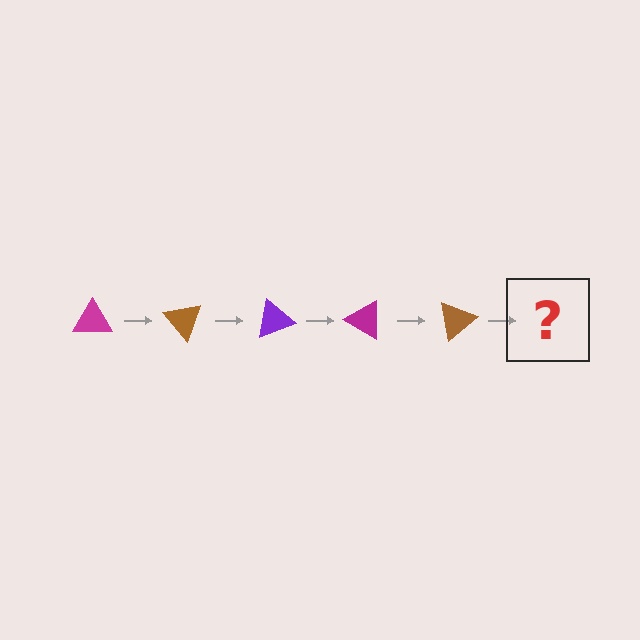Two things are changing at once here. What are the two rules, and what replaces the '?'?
The two rules are that it rotates 50 degrees each step and the color cycles through magenta, brown, and purple. The '?' should be a purple triangle, rotated 250 degrees from the start.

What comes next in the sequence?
The next element should be a purple triangle, rotated 250 degrees from the start.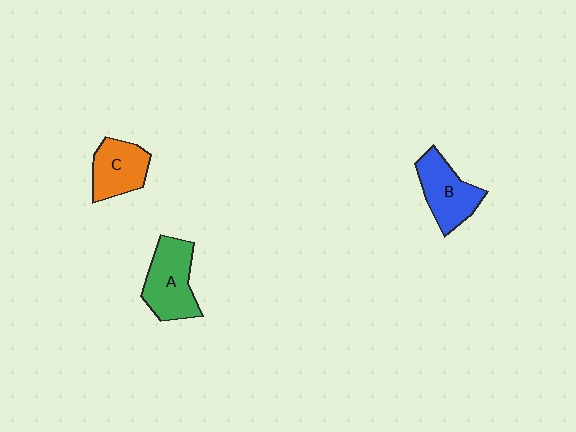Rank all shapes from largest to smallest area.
From largest to smallest: A (green), B (blue), C (orange).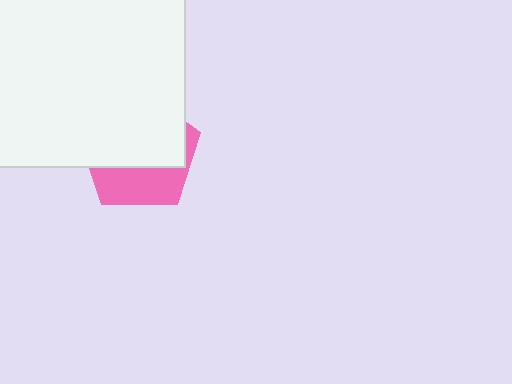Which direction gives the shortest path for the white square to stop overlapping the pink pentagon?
Moving up gives the shortest separation.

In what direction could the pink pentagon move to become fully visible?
The pink pentagon could move down. That would shift it out from behind the white square entirely.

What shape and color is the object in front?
The object in front is a white square.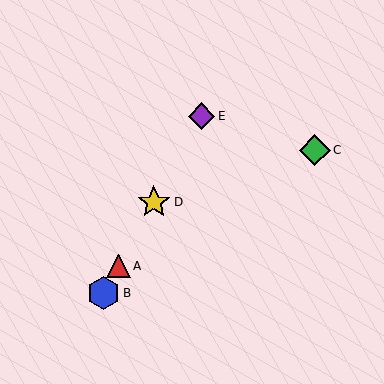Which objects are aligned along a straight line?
Objects A, B, D, E are aligned along a straight line.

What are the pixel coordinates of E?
Object E is at (202, 116).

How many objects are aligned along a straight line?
4 objects (A, B, D, E) are aligned along a straight line.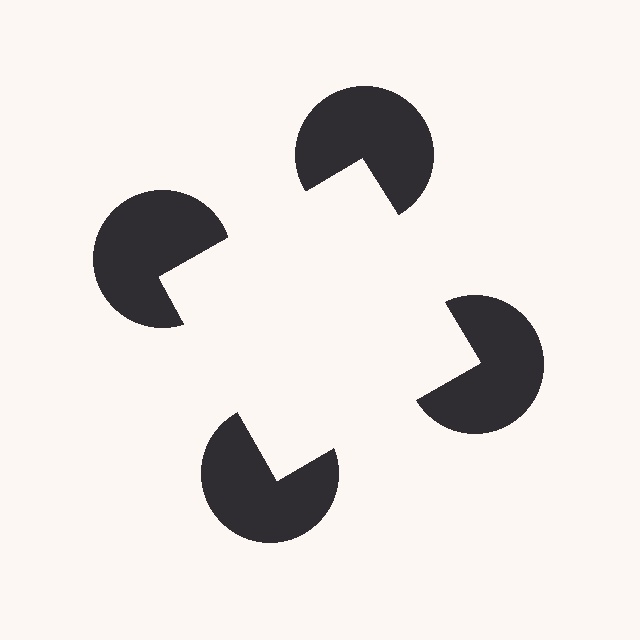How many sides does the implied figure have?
4 sides.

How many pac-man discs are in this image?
There are 4 — one at each vertex of the illusory square.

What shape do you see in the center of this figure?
An illusory square — its edges are inferred from the aligned wedge cuts in the pac-man discs, not physically drawn.